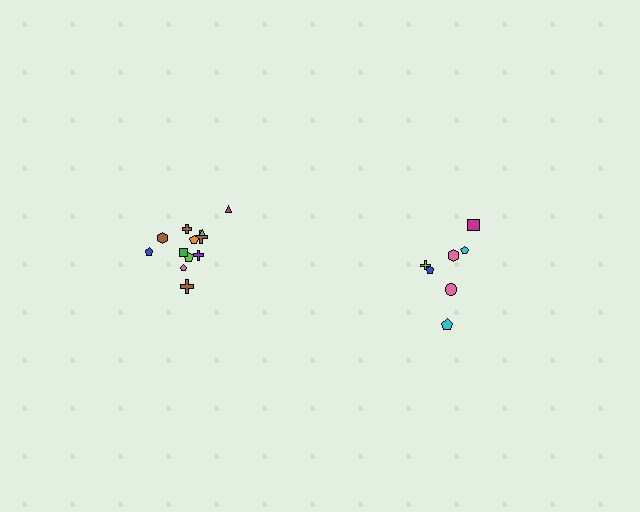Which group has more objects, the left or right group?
The left group.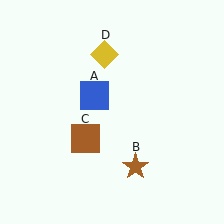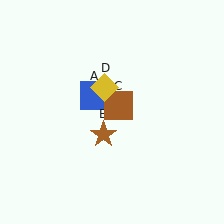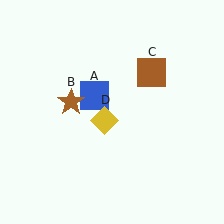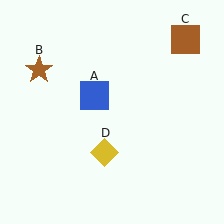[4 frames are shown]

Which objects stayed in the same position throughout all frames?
Blue square (object A) remained stationary.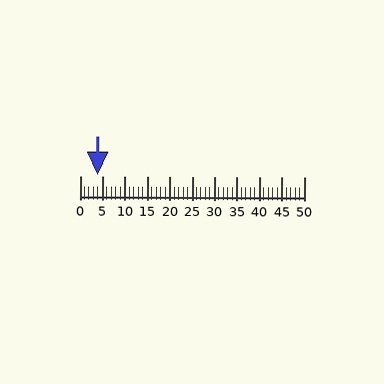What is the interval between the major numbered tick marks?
The major tick marks are spaced 5 units apart.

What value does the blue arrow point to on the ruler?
The blue arrow points to approximately 4.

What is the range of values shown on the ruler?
The ruler shows values from 0 to 50.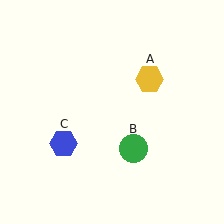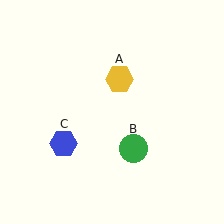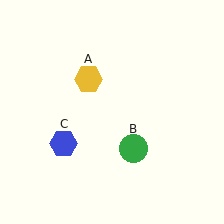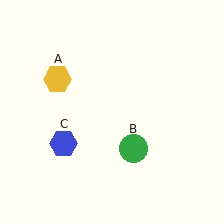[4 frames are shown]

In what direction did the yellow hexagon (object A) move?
The yellow hexagon (object A) moved left.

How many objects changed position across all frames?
1 object changed position: yellow hexagon (object A).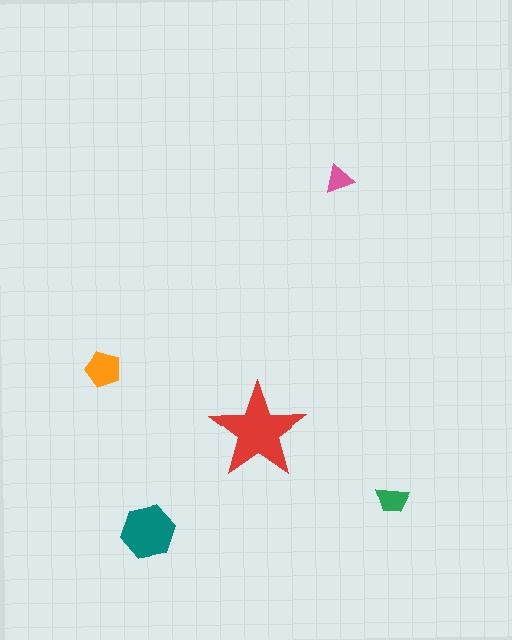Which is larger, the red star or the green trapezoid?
The red star.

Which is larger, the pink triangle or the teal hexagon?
The teal hexagon.